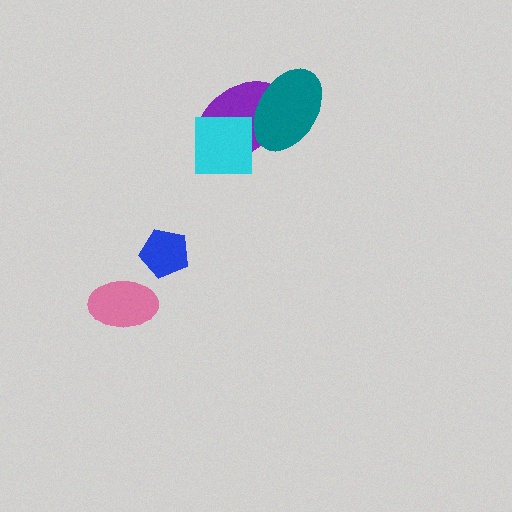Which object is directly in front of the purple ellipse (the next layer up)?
The cyan square is directly in front of the purple ellipse.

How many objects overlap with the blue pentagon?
0 objects overlap with the blue pentagon.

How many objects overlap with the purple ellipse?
2 objects overlap with the purple ellipse.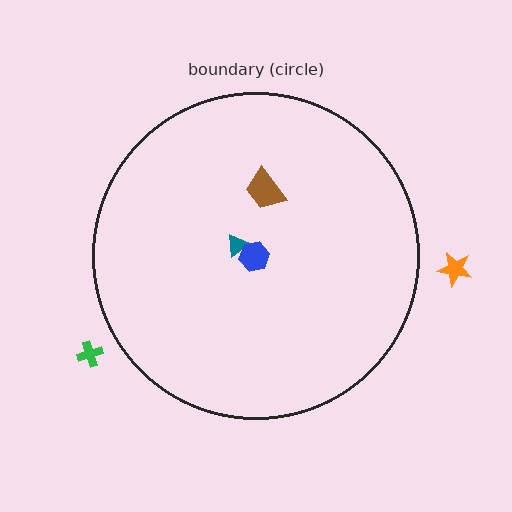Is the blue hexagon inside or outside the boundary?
Inside.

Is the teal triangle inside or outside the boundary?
Inside.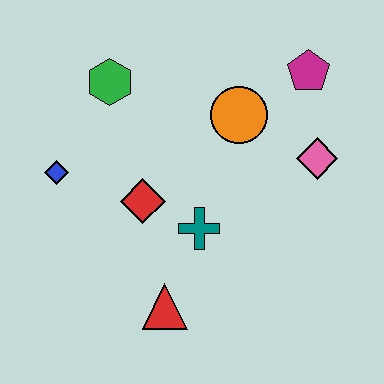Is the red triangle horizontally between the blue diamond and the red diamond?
No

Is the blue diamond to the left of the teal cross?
Yes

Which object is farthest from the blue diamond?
The magenta pentagon is farthest from the blue diamond.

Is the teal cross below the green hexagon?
Yes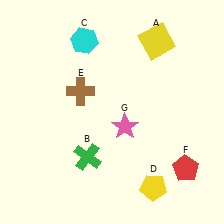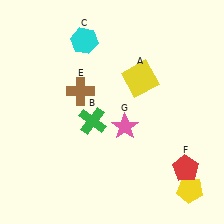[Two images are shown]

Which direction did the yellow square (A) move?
The yellow square (A) moved down.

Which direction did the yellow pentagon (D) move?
The yellow pentagon (D) moved right.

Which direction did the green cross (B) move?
The green cross (B) moved up.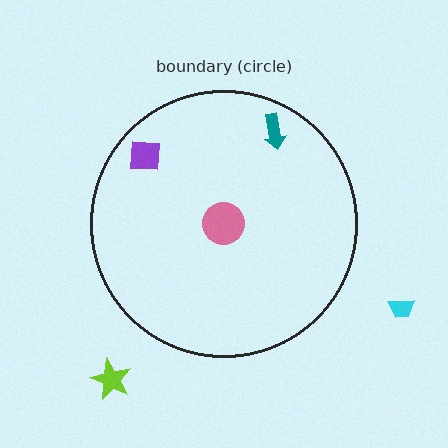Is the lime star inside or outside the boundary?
Outside.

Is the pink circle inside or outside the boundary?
Inside.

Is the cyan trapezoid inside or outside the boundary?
Outside.